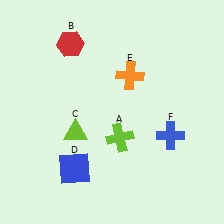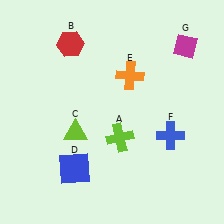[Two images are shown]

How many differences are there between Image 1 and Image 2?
There is 1 difference between the two images.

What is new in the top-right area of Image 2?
A magenta diamond (G) was added in the top-right area of Image 2.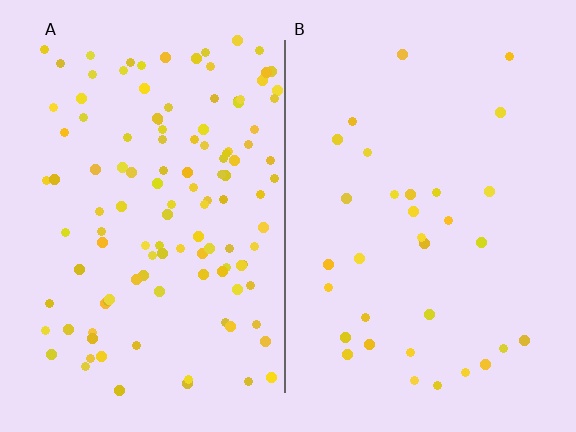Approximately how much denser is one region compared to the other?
Approximately 3.7× — region A over region B.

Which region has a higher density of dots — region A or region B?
A (the left).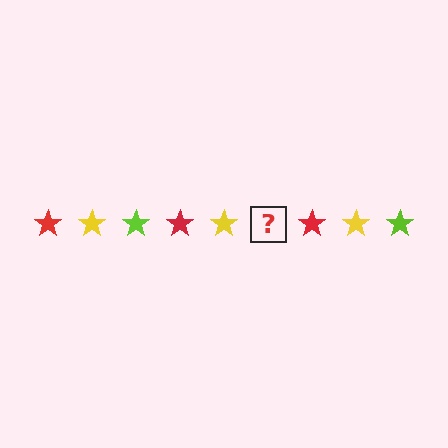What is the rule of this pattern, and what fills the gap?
The rule is that the pattern cycles through red, yellow, lime stars. The gap should be filled with a lime star.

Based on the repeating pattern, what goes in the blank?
The blank should be a lime star.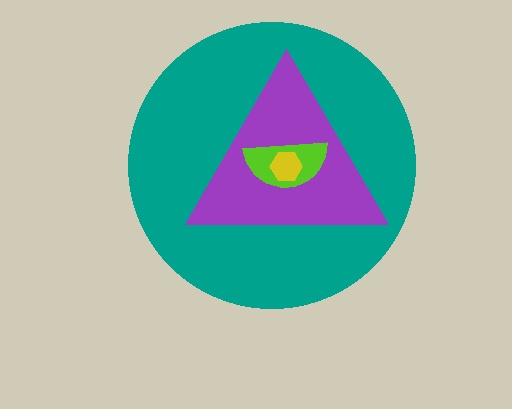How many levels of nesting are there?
4.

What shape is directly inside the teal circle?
The purple triangle.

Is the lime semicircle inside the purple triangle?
Yes.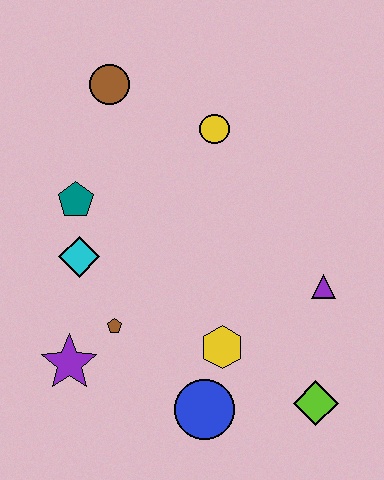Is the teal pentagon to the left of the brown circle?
Yes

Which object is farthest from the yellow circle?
The lime diamond is farthest from the yellow circle.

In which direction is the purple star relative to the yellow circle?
The purple star is below the yellow circle.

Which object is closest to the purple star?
The brown pentagon is closest to the purple star.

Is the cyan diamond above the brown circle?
No